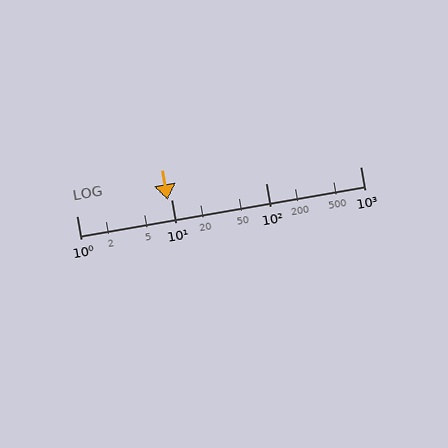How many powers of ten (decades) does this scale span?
The scale spans 3 decades, from 1 to 1000.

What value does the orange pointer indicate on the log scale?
The pointer indicates approximately 9.2.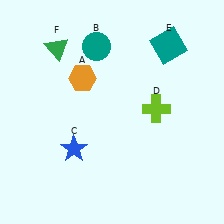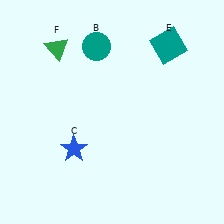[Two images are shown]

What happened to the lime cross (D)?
The lime cross (D) was removed in Image 2. It was in the top-right area of Image 1.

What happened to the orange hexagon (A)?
The orange hexagon (A) was removed in Image 2. It was in the top-left area of Image 1.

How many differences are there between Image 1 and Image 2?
There are 2 differences between the two images.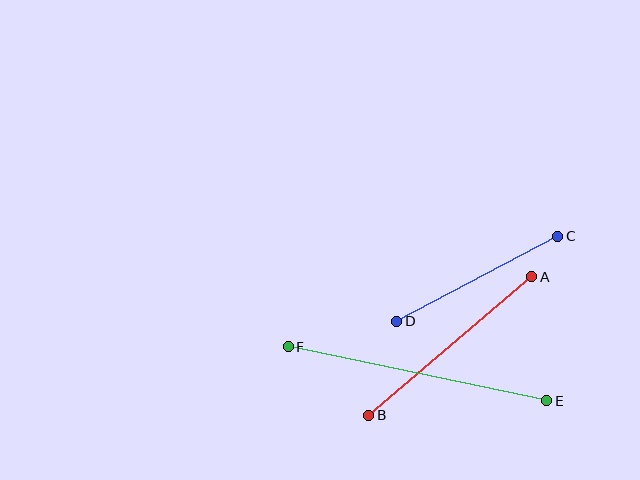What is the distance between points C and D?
The distance is approximately 182 pixels.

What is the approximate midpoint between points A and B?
The midpoint is at approximately (450, 346) pixels.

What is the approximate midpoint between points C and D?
The midpoint is at approximately (477, 279) pixels.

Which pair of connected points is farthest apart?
Points E and F are farthest apart.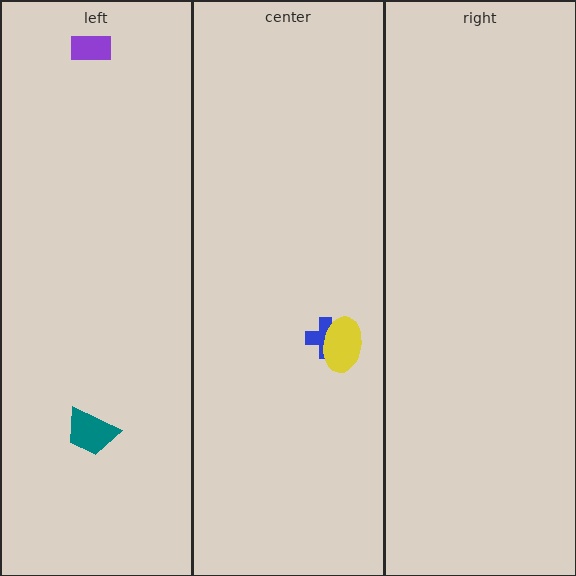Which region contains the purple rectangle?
The left region.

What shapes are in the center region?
The blue cross, the yellow ellipse.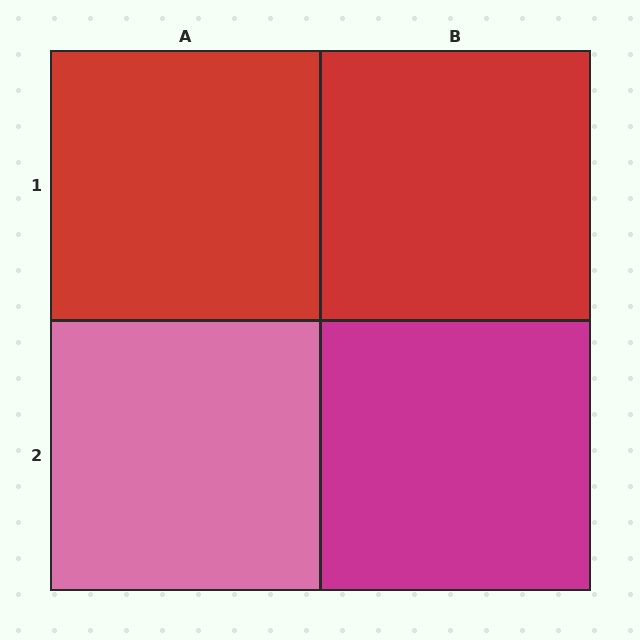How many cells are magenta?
1 cell is magenta.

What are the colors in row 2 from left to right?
Pink, magenta.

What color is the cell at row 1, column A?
Red.